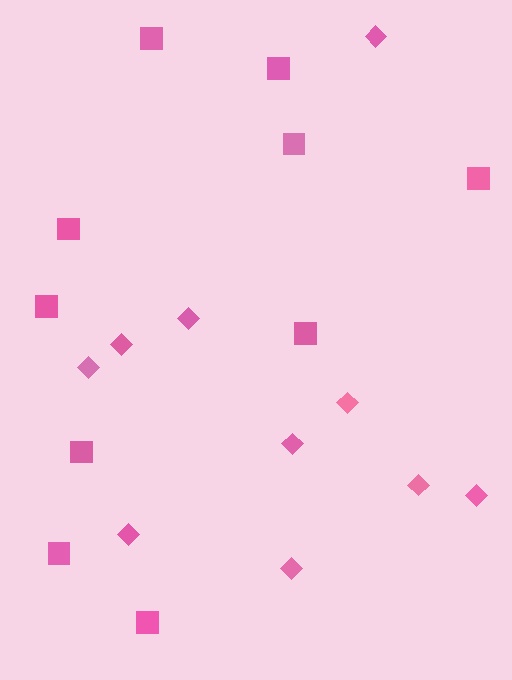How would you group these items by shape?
There are 2 groups: one group of diamonds (10) and one group of squares (10).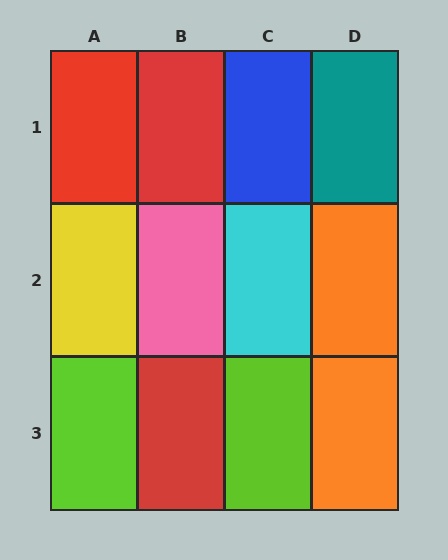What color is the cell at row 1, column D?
Teal.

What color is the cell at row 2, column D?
Orange.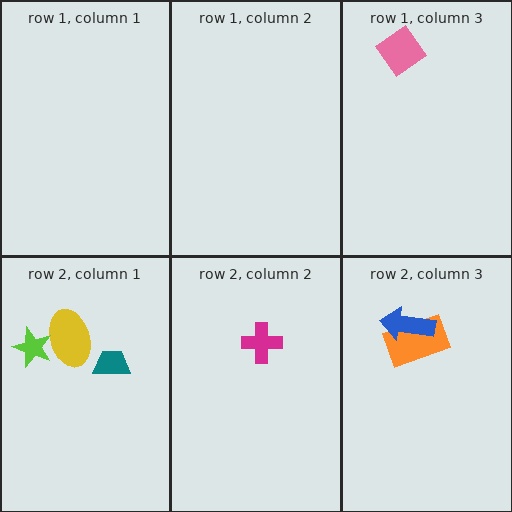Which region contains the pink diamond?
The row 1, column 3 region.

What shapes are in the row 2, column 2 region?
The magenta cross.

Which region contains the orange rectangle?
The row 2, column 3 region.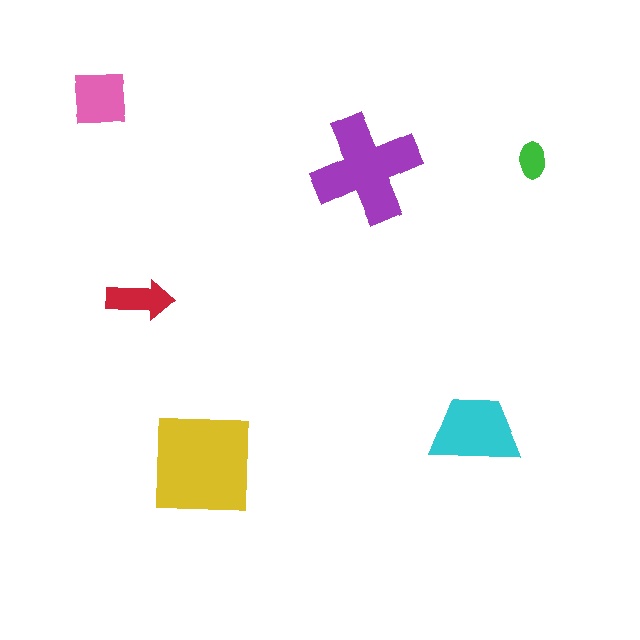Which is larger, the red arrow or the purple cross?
The purple cross.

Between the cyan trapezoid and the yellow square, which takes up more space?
The yellow square.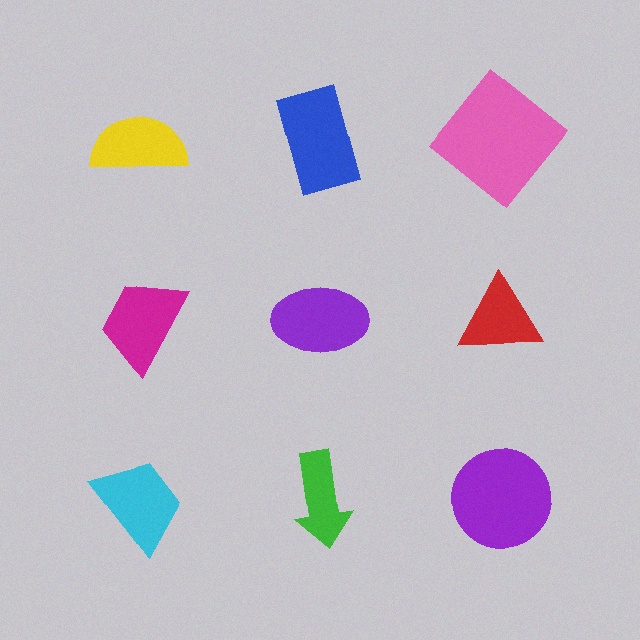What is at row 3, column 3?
A purple circle.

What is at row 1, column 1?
A yellow semicircle.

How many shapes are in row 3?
3 shapes.